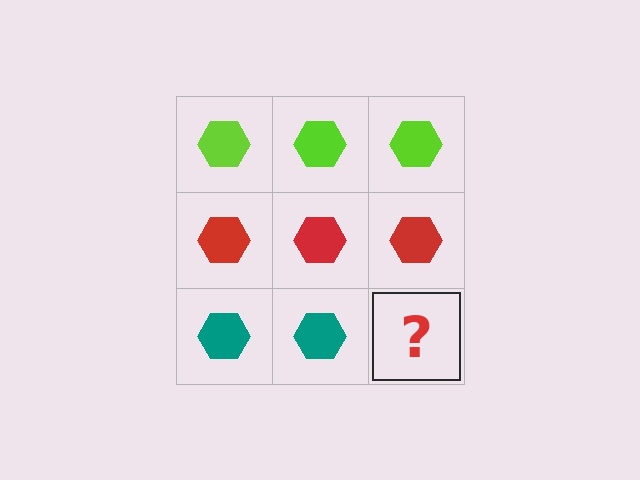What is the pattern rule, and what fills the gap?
The rule is that each row has a consistent color. The gap should be filled with a teal hexagon.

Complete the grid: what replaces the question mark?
The question mark should be replaced with a teal hexagon.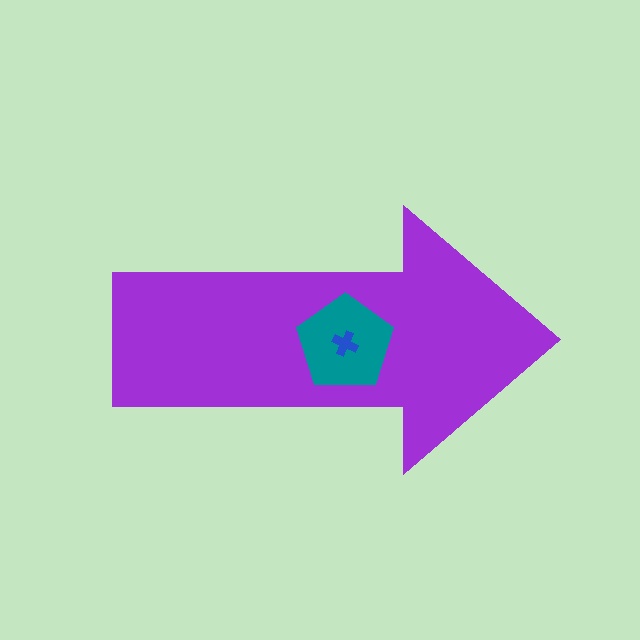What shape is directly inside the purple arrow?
The teal pentagon.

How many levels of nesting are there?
3.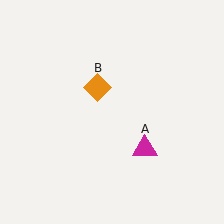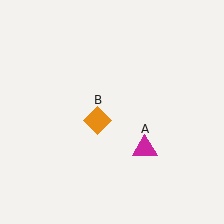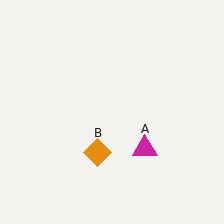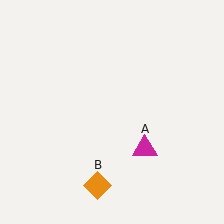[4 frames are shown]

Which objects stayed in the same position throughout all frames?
Magenta triangle (object A) remained stationary.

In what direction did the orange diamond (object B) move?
The orange diamond (object B) moved down.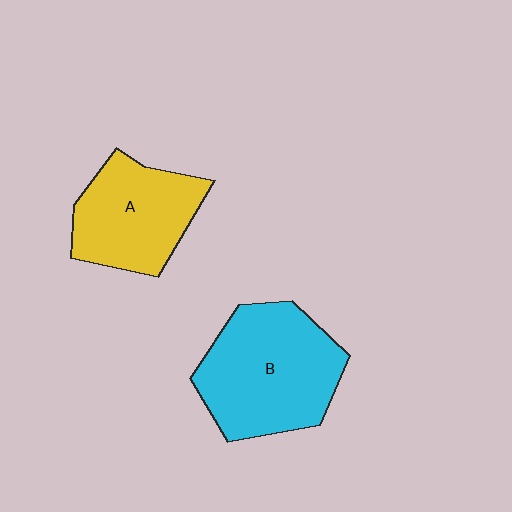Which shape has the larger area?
Shape B (cyan).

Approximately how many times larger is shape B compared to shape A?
Approximately 1.3 times.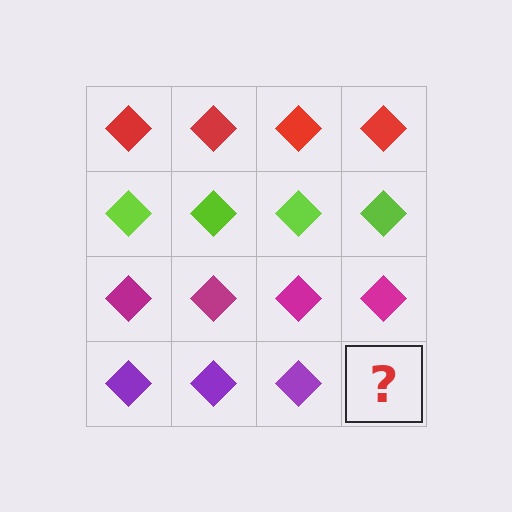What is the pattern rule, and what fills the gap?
The rule is that each row has a consistent color. The gap should be filled with a purple diamond.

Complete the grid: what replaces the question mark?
The question mark should be replaced with a purple diamond.